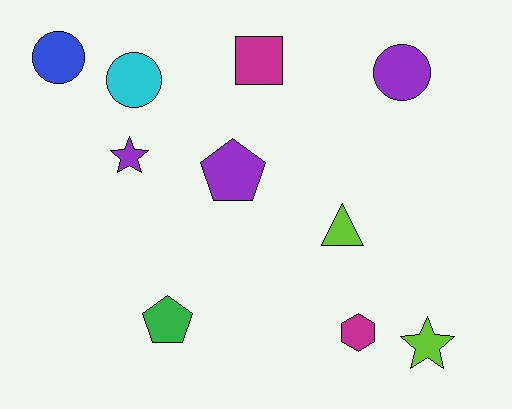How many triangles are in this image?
There is 1 triangle.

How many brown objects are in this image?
There are no brown objects.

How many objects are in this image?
There are 10 objects.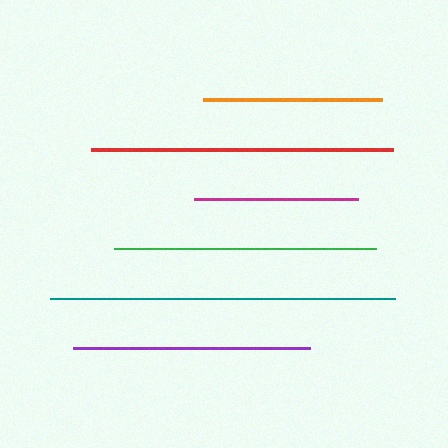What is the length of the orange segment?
The orange segment is approximately 179 pixels long.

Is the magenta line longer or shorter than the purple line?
The purple line is longer than the magenta line.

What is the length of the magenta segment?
The magenta segment is approximately 164 pixels long.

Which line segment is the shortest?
The magenta line is the shortest at approximately 164 pixels.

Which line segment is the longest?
The teal line is the longest at approximately 344 pixels.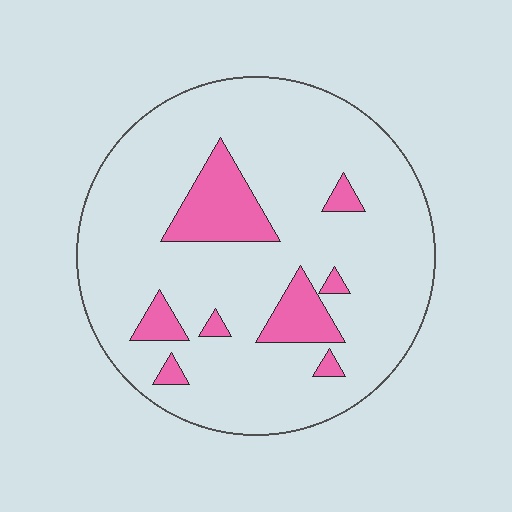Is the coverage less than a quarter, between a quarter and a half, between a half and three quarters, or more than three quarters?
Less than a quarter.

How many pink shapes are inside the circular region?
8.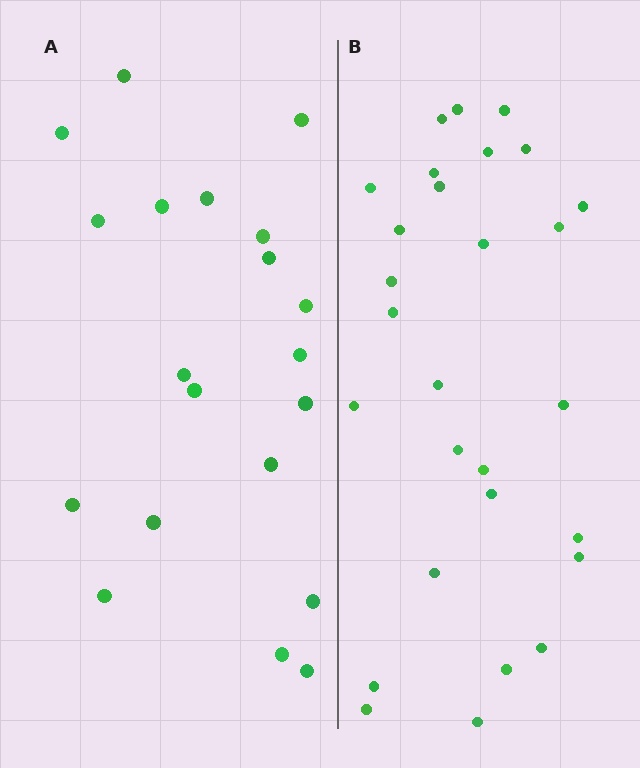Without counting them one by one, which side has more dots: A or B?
Region B (the right region) has more dots.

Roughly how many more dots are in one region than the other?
Region B has roughly 8 or so more dots than region A.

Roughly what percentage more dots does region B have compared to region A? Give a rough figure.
About 40% more.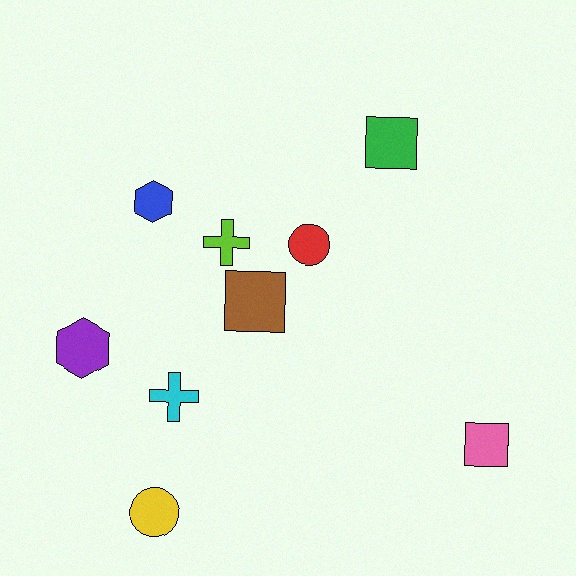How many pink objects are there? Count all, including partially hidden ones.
There is 1 pink object.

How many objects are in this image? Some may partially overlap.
There are 9 objects.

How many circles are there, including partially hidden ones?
There are 2 circles.